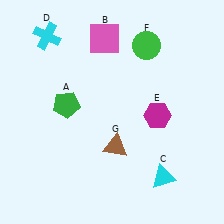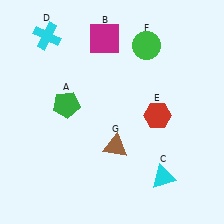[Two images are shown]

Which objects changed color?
B changed from pink to magenta. E changed from magenta to red.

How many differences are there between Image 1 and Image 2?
There are 2 differences between the two images.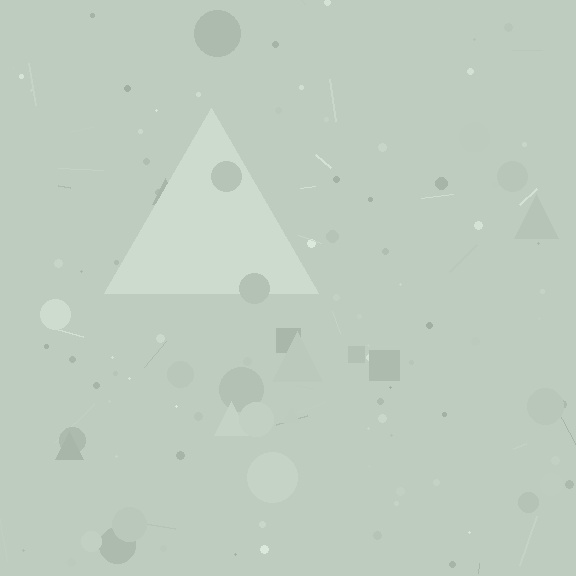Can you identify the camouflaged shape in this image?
The camouflaged shape is a triangle.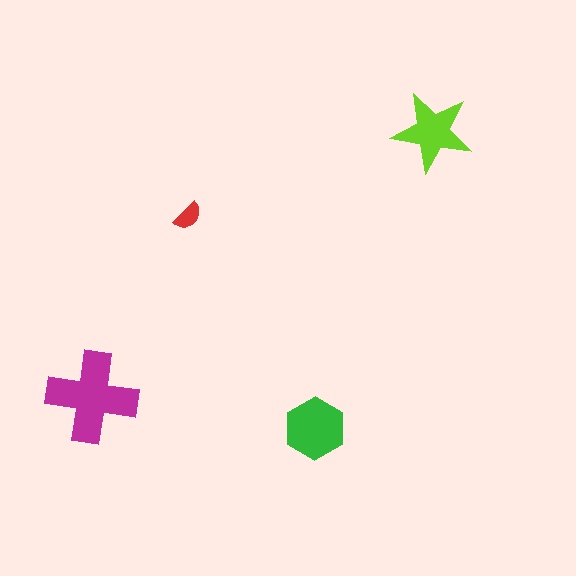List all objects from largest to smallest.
The magenta cross, the green hexagon, the lime star, the red semicircle.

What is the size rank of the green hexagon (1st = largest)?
2nd.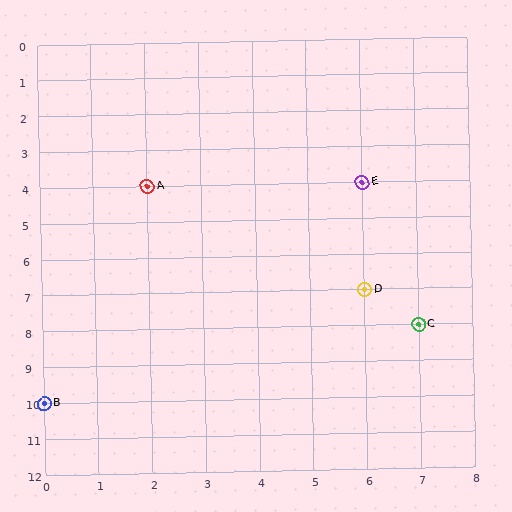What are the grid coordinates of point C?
Point C is at grid coordinates (7, 8).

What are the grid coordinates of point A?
Point A is at grid coordinates (2, 4).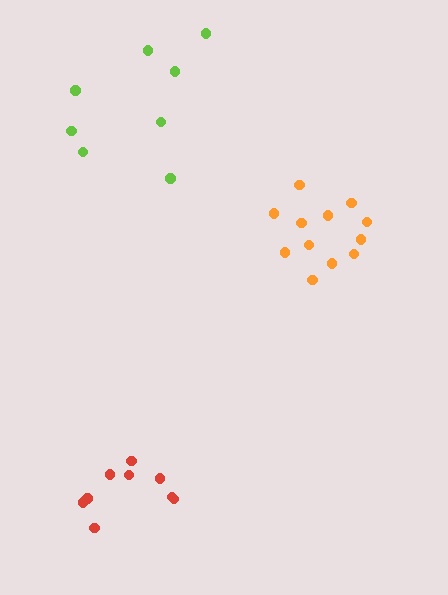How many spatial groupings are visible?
There are 3 spatial groupings.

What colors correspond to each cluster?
The clusters are colored: red, orange, lime.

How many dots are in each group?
Group 1: 9 dots, Group 2: 12 dots, Group 3: 8 dots (29 total).